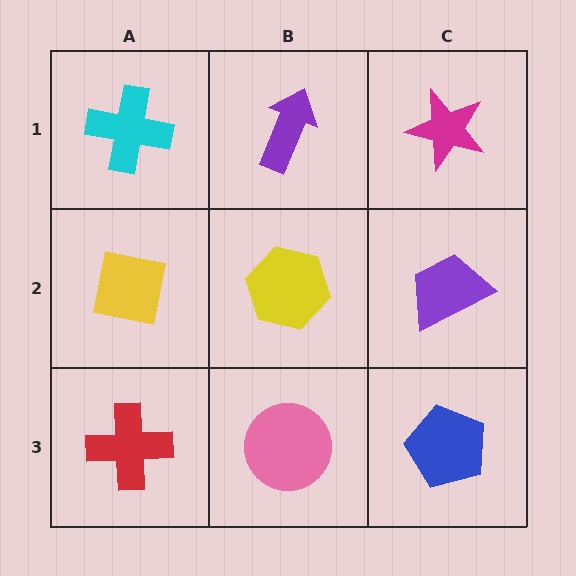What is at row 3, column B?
A pink circle.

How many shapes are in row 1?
3 shapes.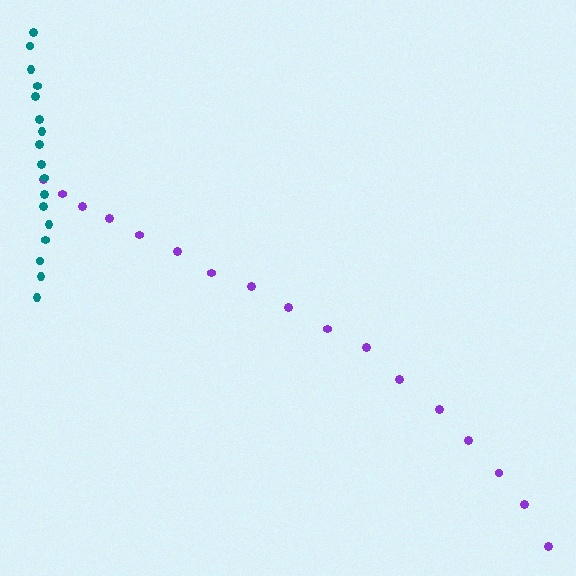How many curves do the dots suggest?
There are 2 distinct paths.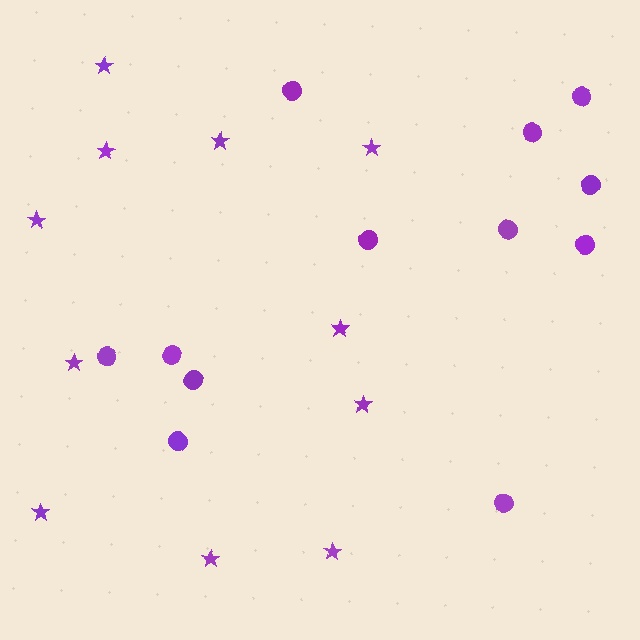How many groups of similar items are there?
There are 2 groups: one group of circles (12) and one group of stars (11).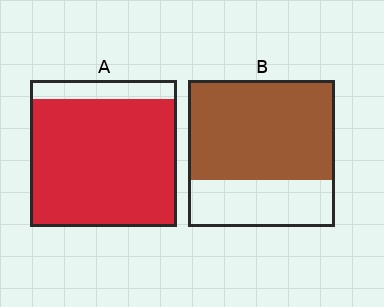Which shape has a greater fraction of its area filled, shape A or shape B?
Shape A.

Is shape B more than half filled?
Yes.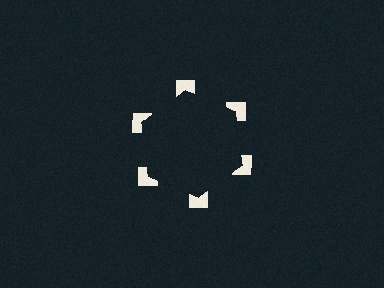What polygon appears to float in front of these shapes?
An illusory hexagon — its edges are inferred from the aligned wedge cuts in the notched squares, not physically drawn.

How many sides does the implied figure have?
6 sides.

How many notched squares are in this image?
There are 6 — one at each vertex of the illusory hexagon.